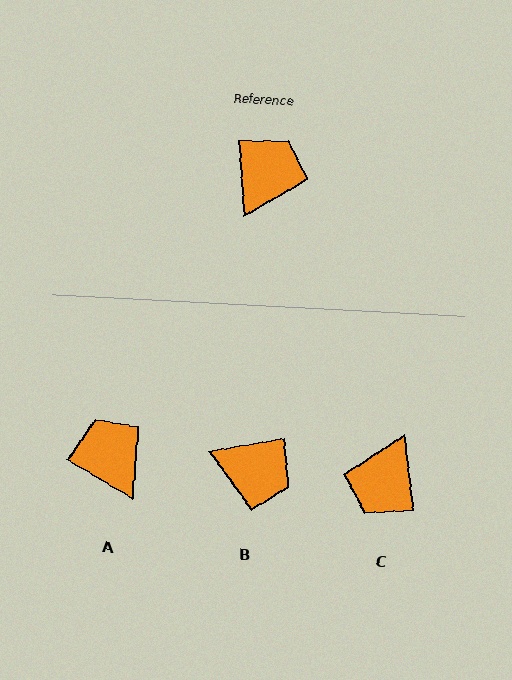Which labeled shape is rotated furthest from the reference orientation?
C, about 177 degrees away.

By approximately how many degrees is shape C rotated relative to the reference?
Approximately 177 degrees clockwise.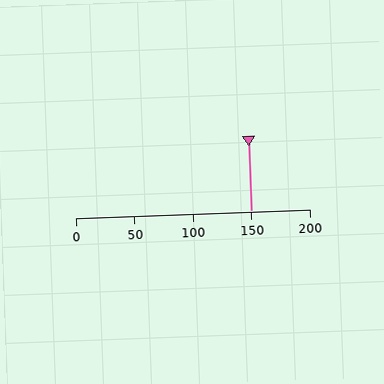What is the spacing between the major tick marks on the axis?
The major ticks are spaced 50 apart.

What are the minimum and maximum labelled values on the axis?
The axis runs from 0 to 200.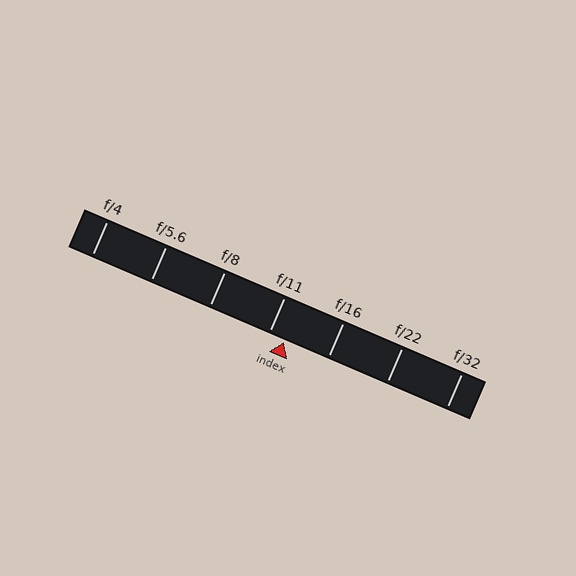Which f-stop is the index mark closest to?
The index mark is closest to f/11.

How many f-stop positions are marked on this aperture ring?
There are 7 f-stop positions marked.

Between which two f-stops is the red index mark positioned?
The index mark is between f/11 and f/16.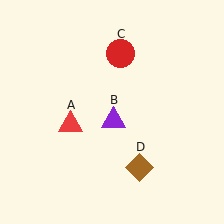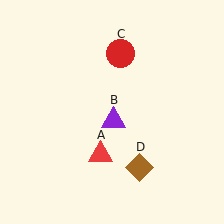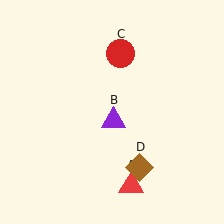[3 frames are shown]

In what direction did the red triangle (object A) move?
The red triangle (object A) moved down and to the right.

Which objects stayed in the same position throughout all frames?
Purple triangle (object B) and red circle (object C) and brown diamond (object D) remained stationary.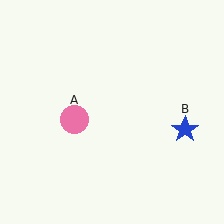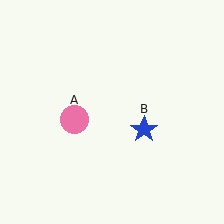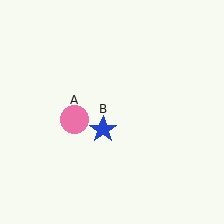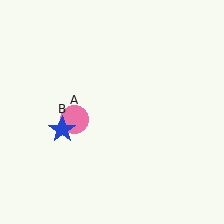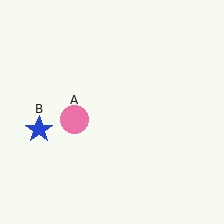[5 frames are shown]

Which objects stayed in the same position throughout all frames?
Pink circle (object A) remained stationary.